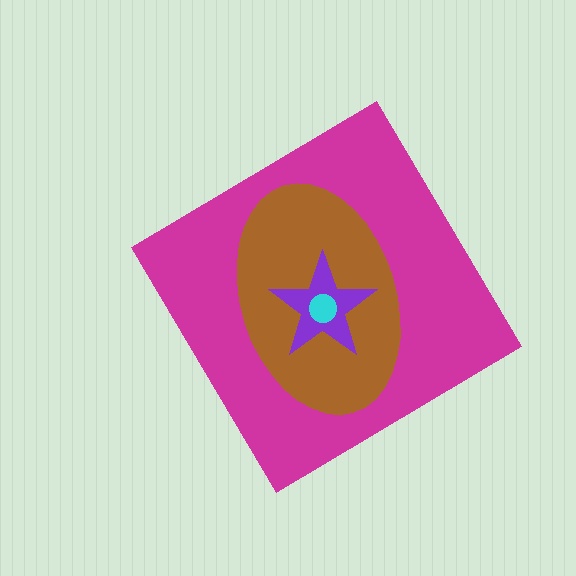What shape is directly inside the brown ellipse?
The purple star.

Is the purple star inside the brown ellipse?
Yes.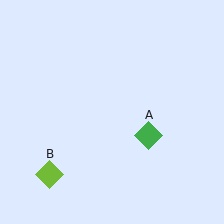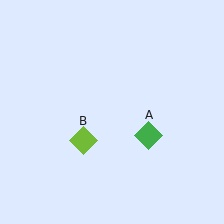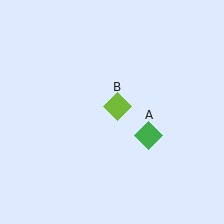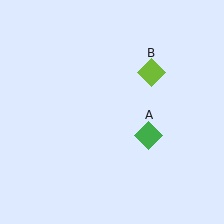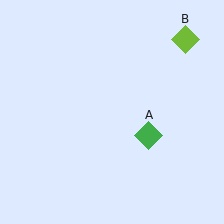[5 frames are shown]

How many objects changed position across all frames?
1 object changed position: lime diamond (object B).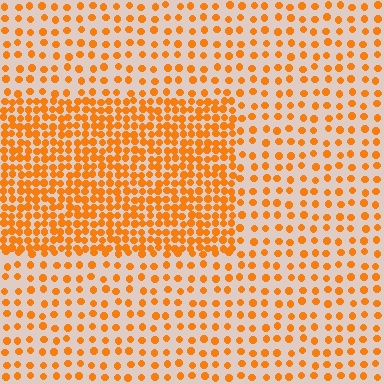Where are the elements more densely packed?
The elements are more densely packed inside the rectangle boundary.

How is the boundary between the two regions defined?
The boundary is defined by a change in element density (approximately 2.3x ratio). All elements are the same color, size, and shape.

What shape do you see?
I see a rectangle.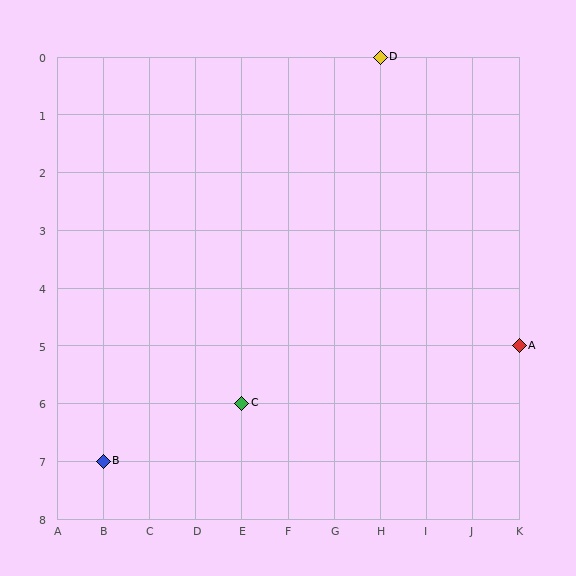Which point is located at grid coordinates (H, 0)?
Point D is at (H, 0).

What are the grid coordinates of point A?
Point A is at grid coordinates (K, 5).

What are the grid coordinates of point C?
Point C is at grid coordinates (E, 6).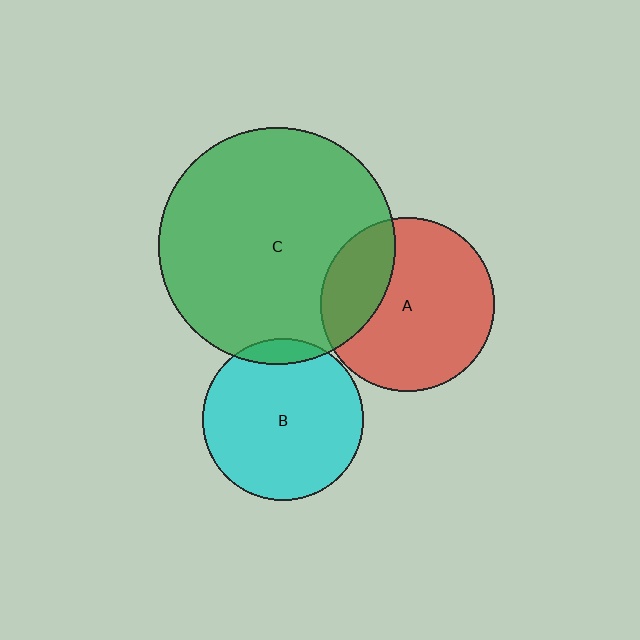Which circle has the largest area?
Circle C (green).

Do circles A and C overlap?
Yes.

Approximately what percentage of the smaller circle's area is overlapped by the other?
Approximately 25%.